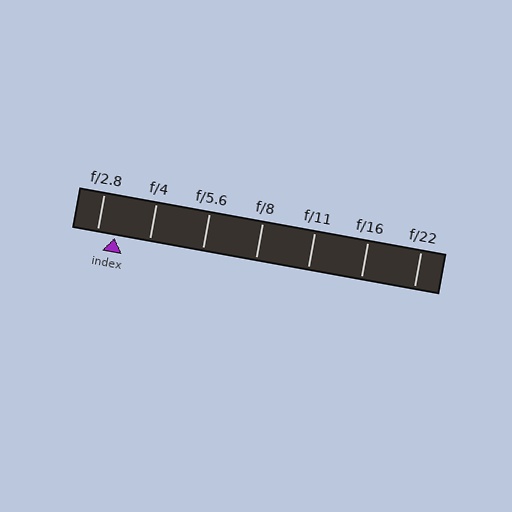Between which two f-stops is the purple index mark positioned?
The index mark is between f/2.8 and f/4.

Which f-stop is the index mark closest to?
The index mark is closest to f/2.8.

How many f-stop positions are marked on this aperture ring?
There are 7 f-stop positions marked.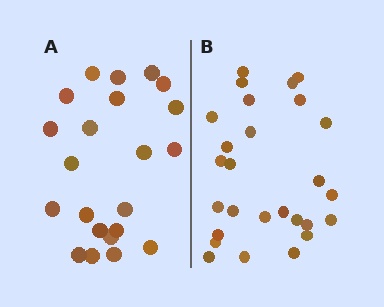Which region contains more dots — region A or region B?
Region B (the right region) has more dots.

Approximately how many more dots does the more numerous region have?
Region B has about 5 more dots than region A.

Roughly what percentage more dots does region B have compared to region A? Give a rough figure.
About 25% more.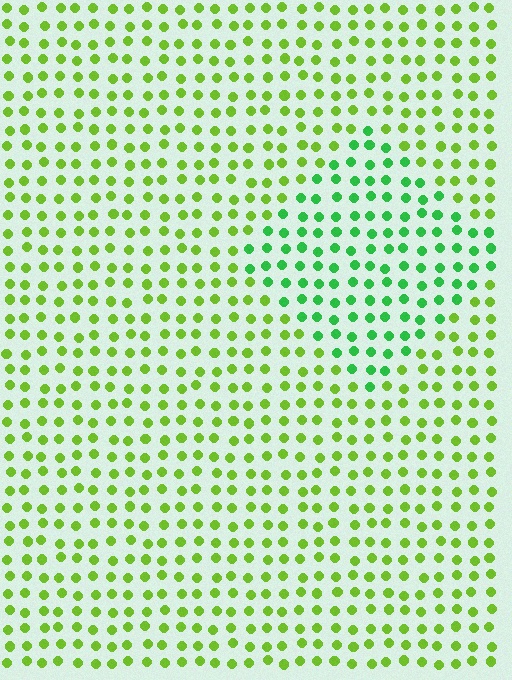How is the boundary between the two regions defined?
The boundary is defined purely by a slight shift in hue (about 38 degrees). Spacing, size, and orientation are identical on both sides.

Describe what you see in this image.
The image is filled with small lime elements in a uniform arrangement. A diamond-shaped region is visible where the elements are tinted to a slightly different hue, forming a subtle color boundary.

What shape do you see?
I see a diamond.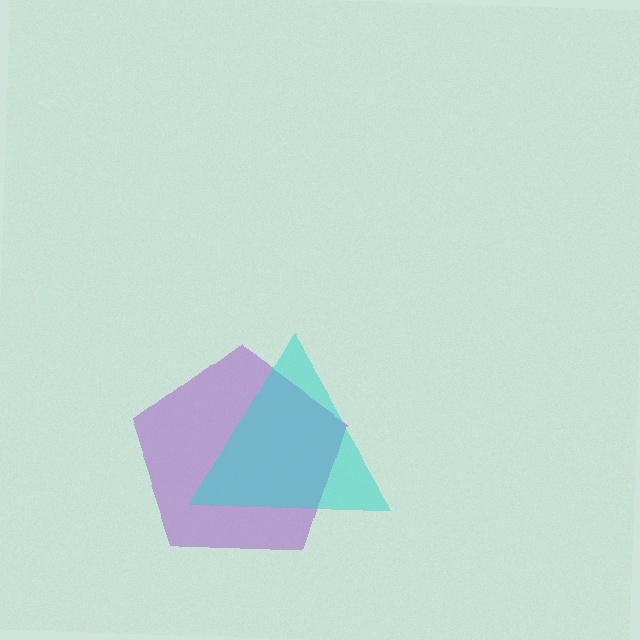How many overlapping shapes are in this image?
There are 2 overlapping shapes in the image.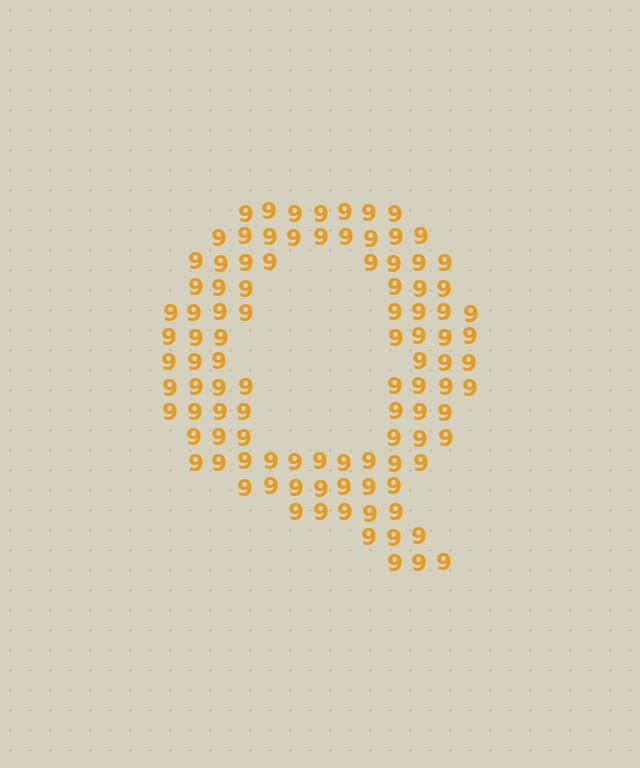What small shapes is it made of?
It is made of small digit 9's.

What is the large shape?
The large shape is the letter Q.